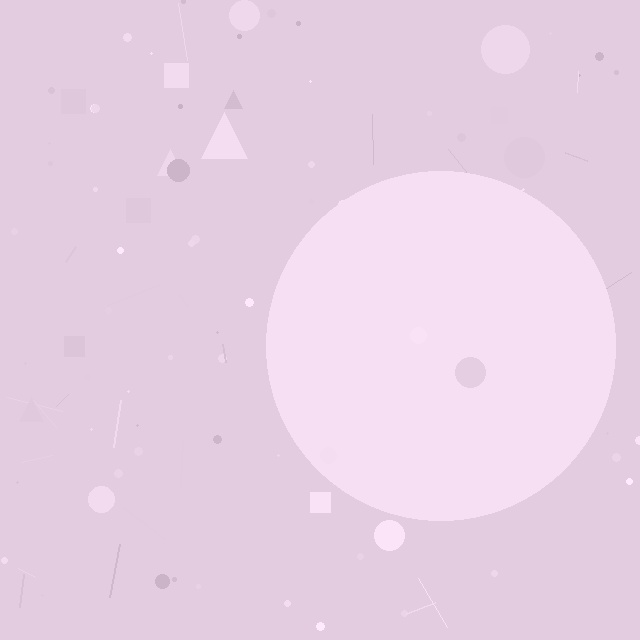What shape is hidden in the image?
A circle is hidden in the image.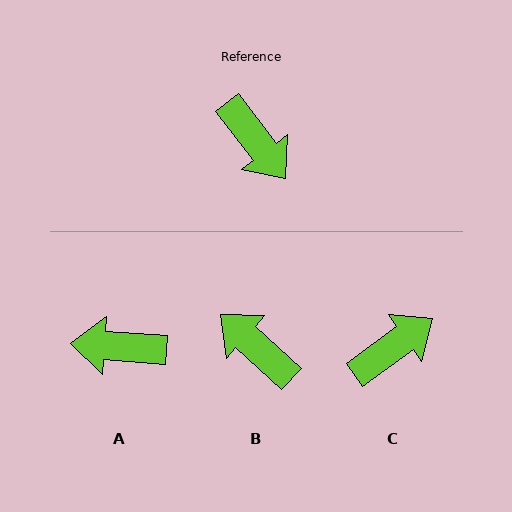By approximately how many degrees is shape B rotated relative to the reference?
Approximately 170 degrees clockwise.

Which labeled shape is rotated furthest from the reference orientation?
B, about 170 degrees away.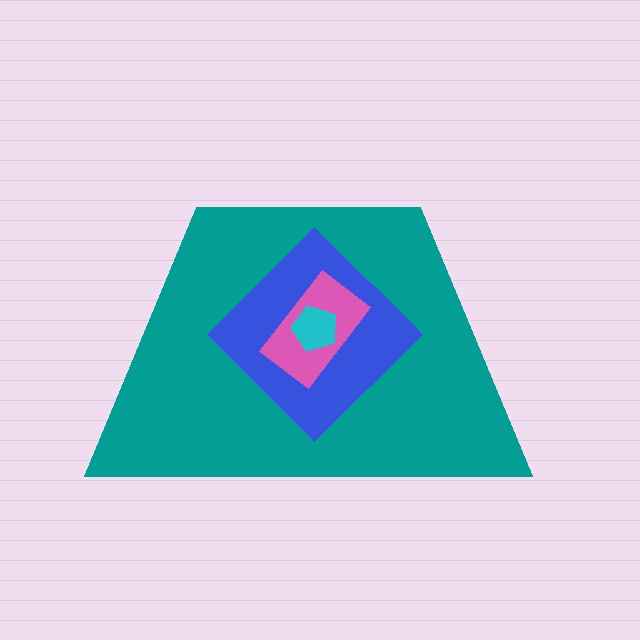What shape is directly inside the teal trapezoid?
The blue diamond.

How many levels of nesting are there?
4.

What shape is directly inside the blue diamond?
The pink rectangle.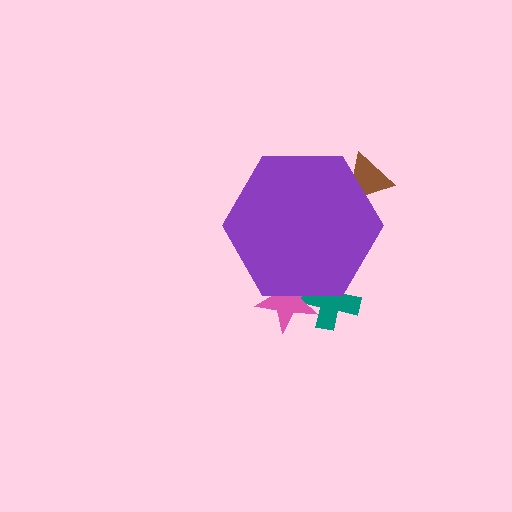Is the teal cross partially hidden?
Yes, the teal cross is partially hidden behind the purple hexagon.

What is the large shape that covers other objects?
A purple hexagon.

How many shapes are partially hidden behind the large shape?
3 shapes are partially hidden.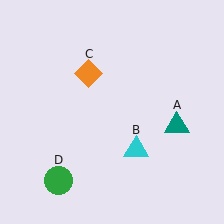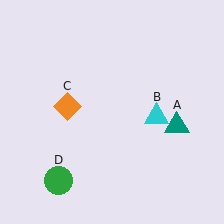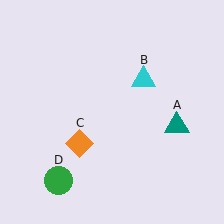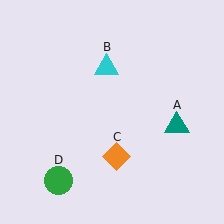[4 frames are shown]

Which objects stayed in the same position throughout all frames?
Teal triangle (object A) and green circle (object D) remained stationary.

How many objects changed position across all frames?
2 objects changed position: cyan triangle (object B), orange diamond (object C).